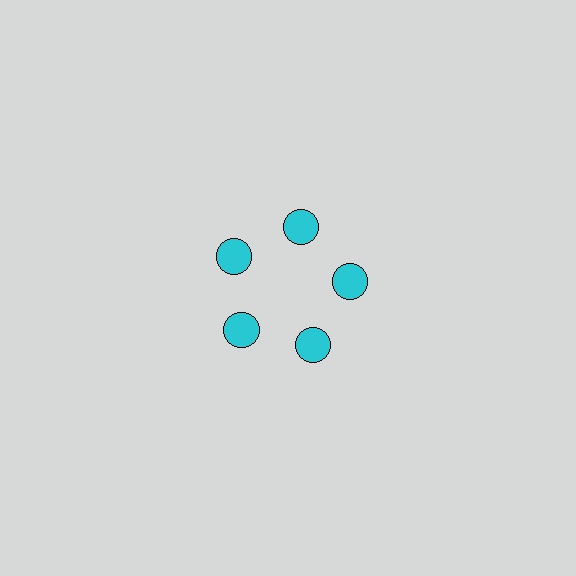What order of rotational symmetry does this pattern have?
This pattern has 5-fold rotational symmetry.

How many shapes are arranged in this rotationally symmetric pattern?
There are 5 shapes, arranged in 5 groups of 1.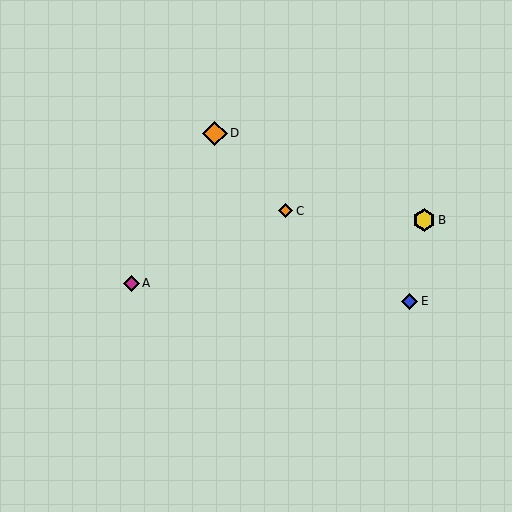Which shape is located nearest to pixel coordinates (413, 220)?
The yellow hexagon (labeled B) at (424, 220) is nearest to that location.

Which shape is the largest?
The orange diamond (labeled D) is the largest.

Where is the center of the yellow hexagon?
The center of the yellow hexagon is at (424, 220).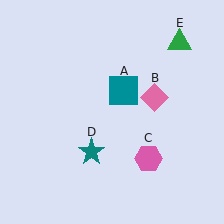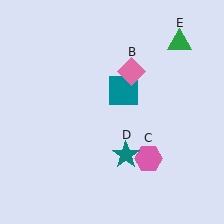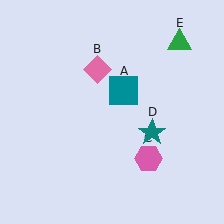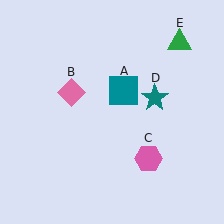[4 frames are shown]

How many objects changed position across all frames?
2 objects changed position: pink diamond (object B), teal star (object D).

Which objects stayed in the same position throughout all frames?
Teal square (object A) and pink hexagon (object C) and green triangle (object E) remained stationary.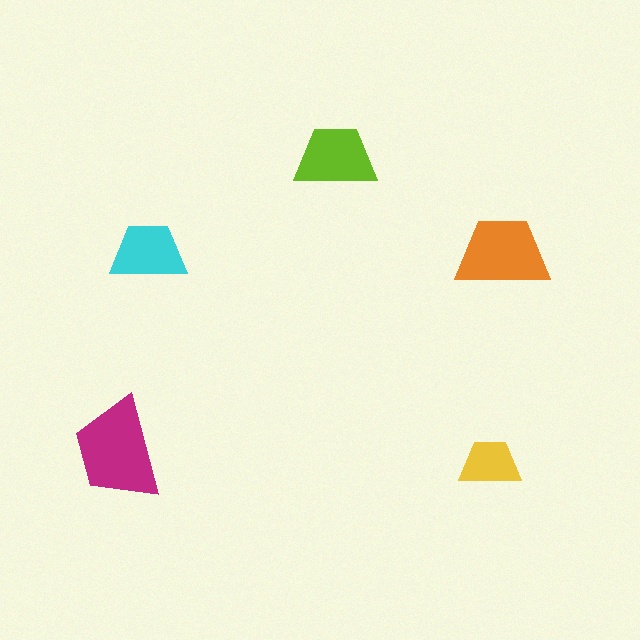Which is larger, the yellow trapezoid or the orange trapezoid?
The orange one.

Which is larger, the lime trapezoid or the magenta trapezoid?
The magenta one.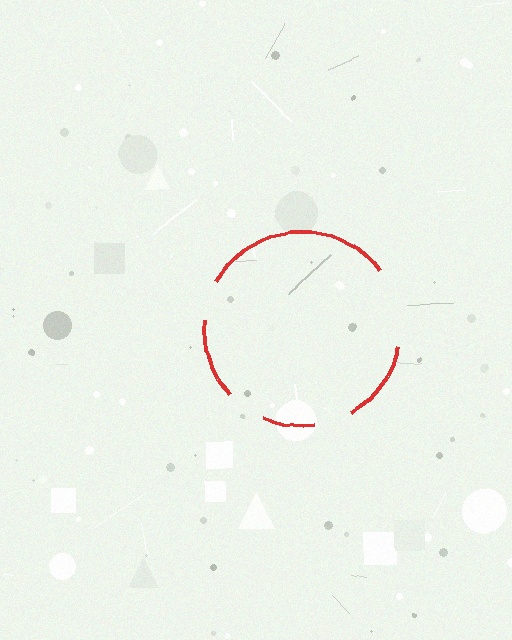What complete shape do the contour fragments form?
The contour fragments form a circle.